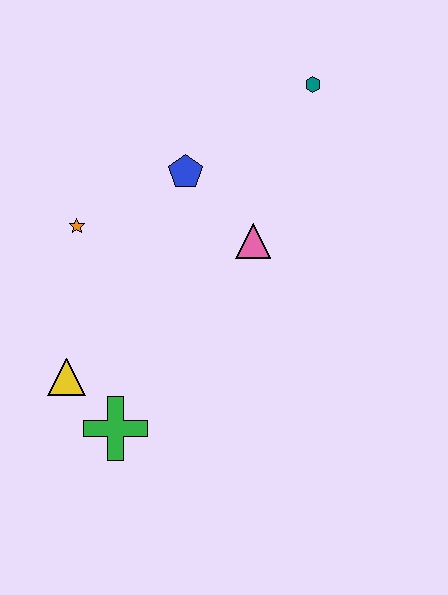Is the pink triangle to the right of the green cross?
Yes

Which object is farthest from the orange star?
The teal hexagon is farthest from the orange star.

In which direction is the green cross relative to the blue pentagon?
The green cross is below the blue pentagon.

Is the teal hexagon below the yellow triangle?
No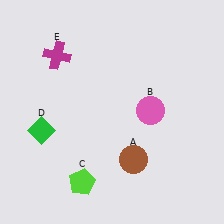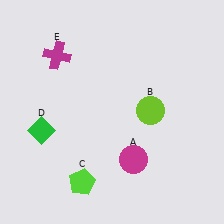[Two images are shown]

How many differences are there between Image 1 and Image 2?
There are 2 differences between the two images.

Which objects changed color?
A changed from brown to magenta. B changed from pink to lime.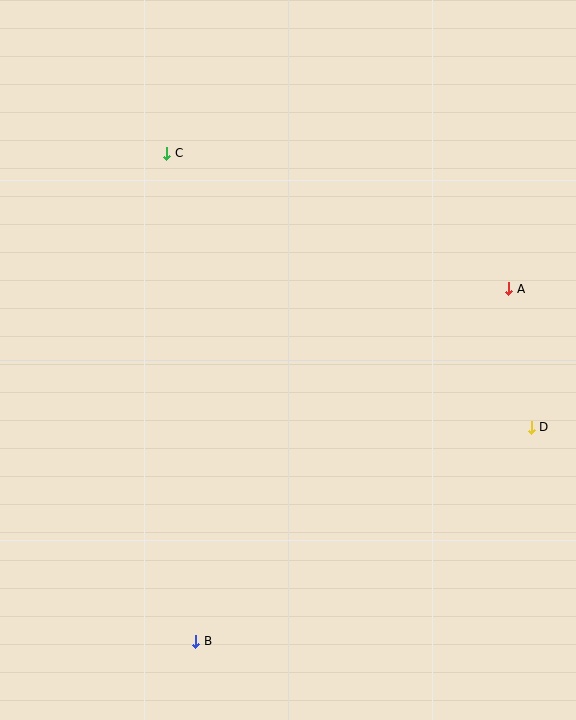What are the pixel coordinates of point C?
Point C is at (167, 153).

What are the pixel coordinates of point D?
Point D is at (531, 427).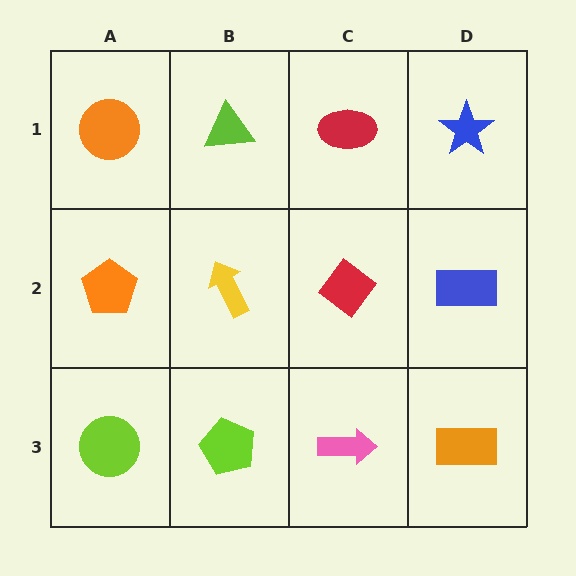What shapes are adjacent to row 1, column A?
An orange pentagon (row 2, column A), a lime triangle (row 1, column B).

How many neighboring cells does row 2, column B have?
4.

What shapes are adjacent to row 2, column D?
A blue star (row 1, column D), an orange rectangle (row 3, column D), a red diamond (row 2, column C).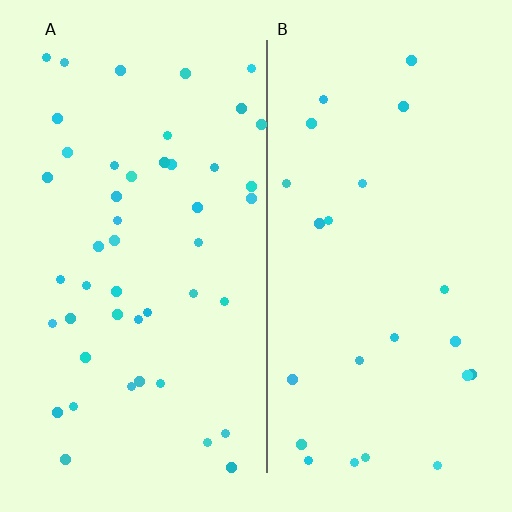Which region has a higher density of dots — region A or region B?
A (the left).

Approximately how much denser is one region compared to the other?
Approximately 2.0× — region A over region B.